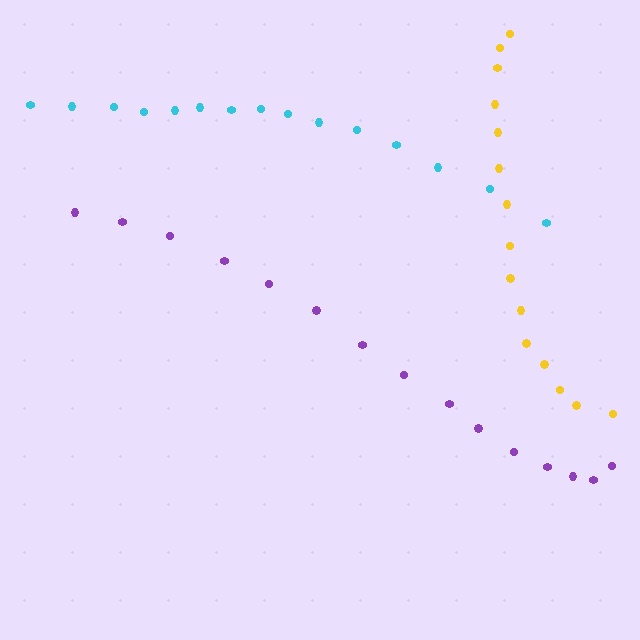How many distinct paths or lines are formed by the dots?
There are 3 distinct paths.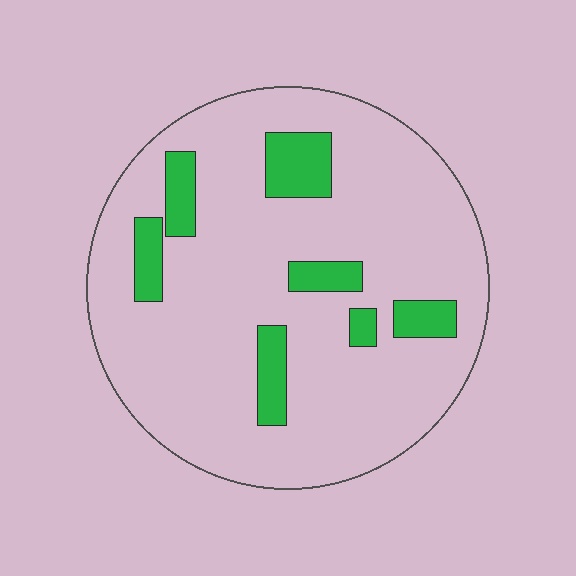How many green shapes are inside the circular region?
7.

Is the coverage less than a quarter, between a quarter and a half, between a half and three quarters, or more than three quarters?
Less than a quarter.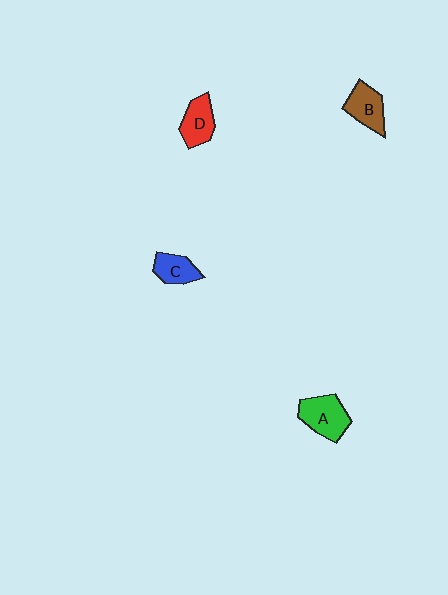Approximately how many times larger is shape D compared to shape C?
Approximately 1.2 times.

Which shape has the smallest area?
Shape C (blue).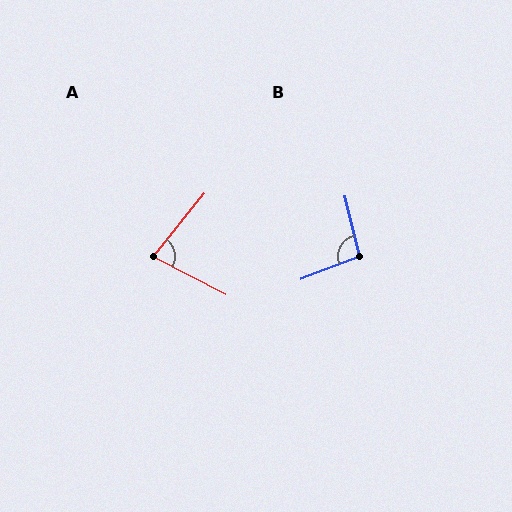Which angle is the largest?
B, at approximately 98 degrees.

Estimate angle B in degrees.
Approximately 98 degrees.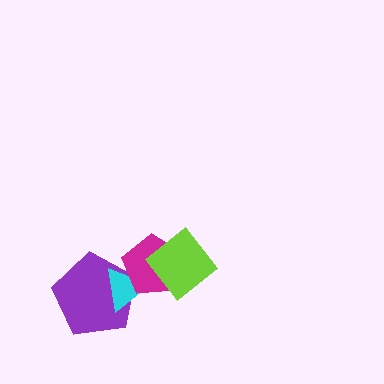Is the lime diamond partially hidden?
No, no other shape covers it.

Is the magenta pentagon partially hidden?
Yes, it is partially covered by another shape.